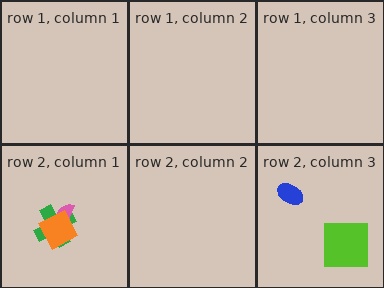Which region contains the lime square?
The row 2, column 3 region.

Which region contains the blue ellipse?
The row 2, column 3 region.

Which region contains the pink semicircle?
The row 2, column 1 region.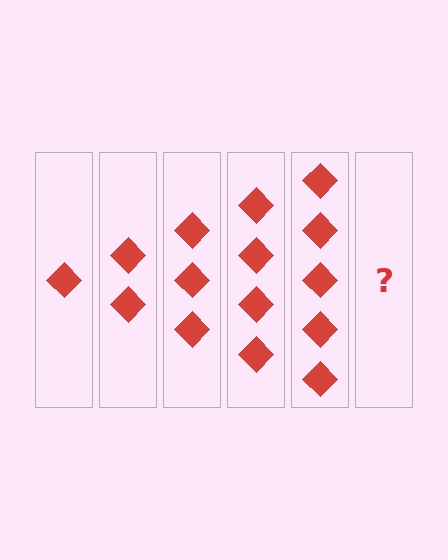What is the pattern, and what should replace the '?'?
The pattern is that each step adds one more diamond. The '?' should be 6 diamonds.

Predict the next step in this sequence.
The next step is 6 diamonds.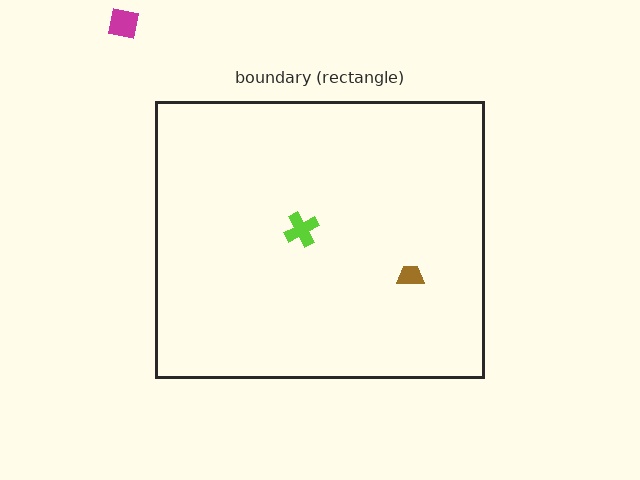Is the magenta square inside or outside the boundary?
Outside.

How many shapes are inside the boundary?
2 inside, 1 outside.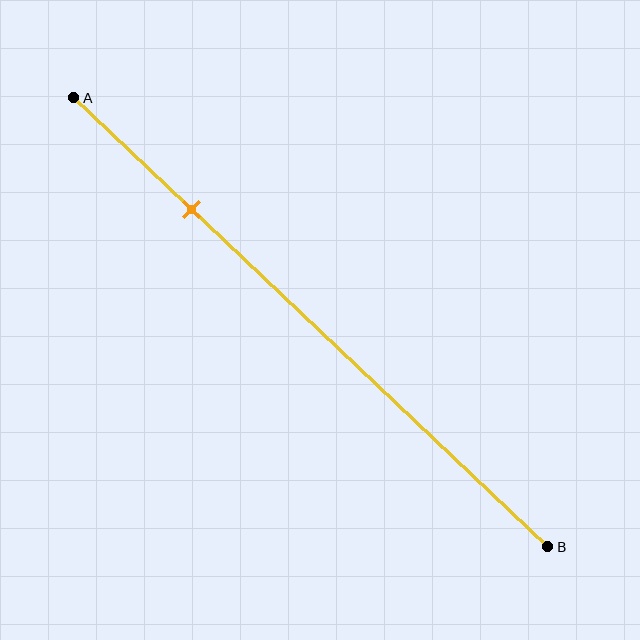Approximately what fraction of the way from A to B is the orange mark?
The orange mark is approximately 25% of the way from A to B.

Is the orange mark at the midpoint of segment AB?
No, the mark is at about 25% from A, not at the 50% midpoint.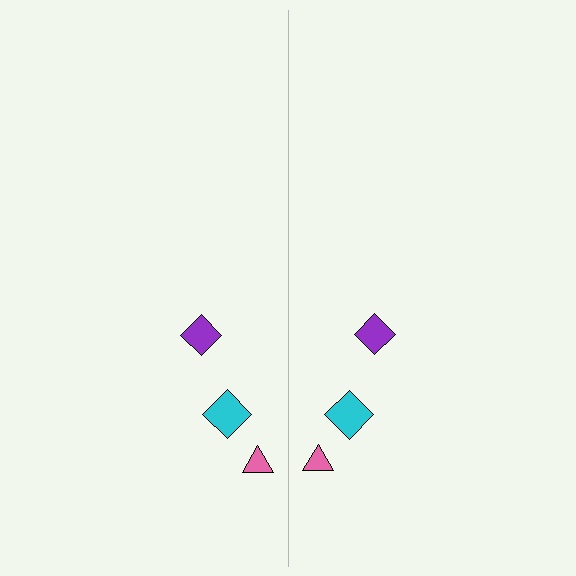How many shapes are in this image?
There are 6 shapes in this image.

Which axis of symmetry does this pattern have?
The pattern has a vertical axis of symmetry running through the center of the image.